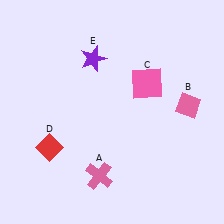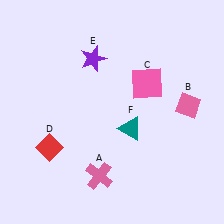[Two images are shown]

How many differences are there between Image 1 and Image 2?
There is 1 difference between the two images.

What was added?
A teal triangle (F) was added in Image 2.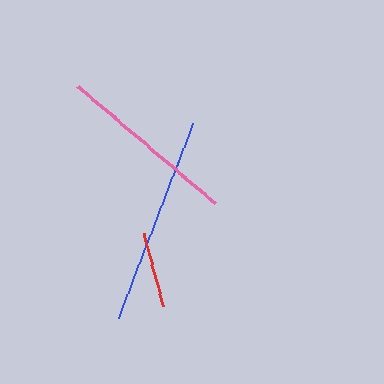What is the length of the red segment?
The red segment is approximately 75 pixels long.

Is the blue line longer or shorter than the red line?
The blue line is longer than the red line.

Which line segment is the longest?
The blue line is the longest at approximately 208 pixels.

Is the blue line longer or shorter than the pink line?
The blue line is longer than the pink line.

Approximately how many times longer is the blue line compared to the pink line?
The blue line is approximately 1.2 times the length of the pink line.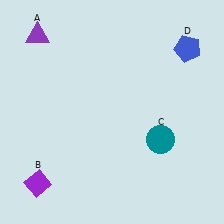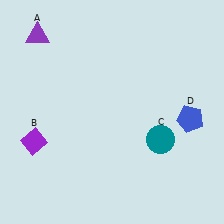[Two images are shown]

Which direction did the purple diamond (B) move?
The purple diamond (B) moved up.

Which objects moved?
The objects that moved are: the purple diamond (B), the blue pentagon (D).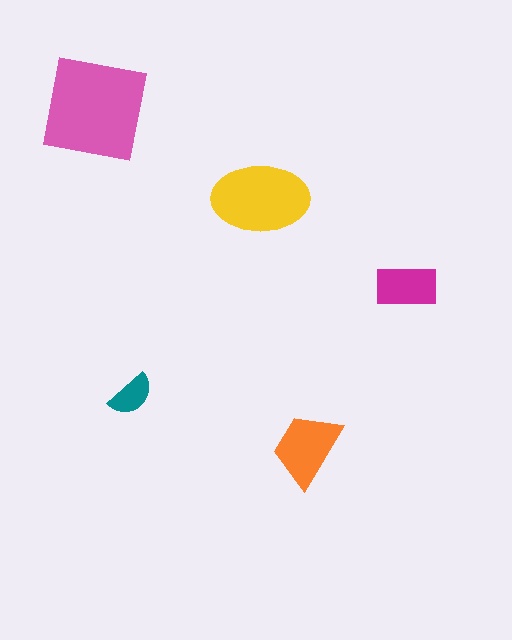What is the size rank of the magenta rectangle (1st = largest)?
4th.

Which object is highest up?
The pink square is topmost.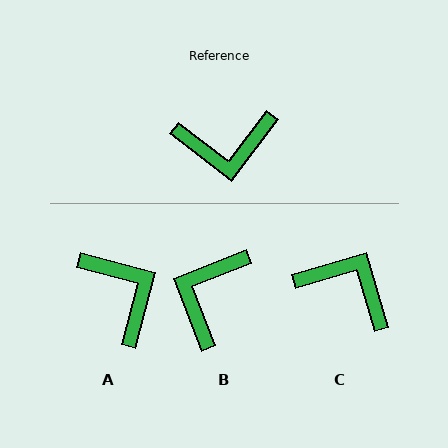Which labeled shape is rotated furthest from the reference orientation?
C, about 144 degrees away.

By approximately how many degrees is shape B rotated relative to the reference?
Approximately 121 degrees clockwise.